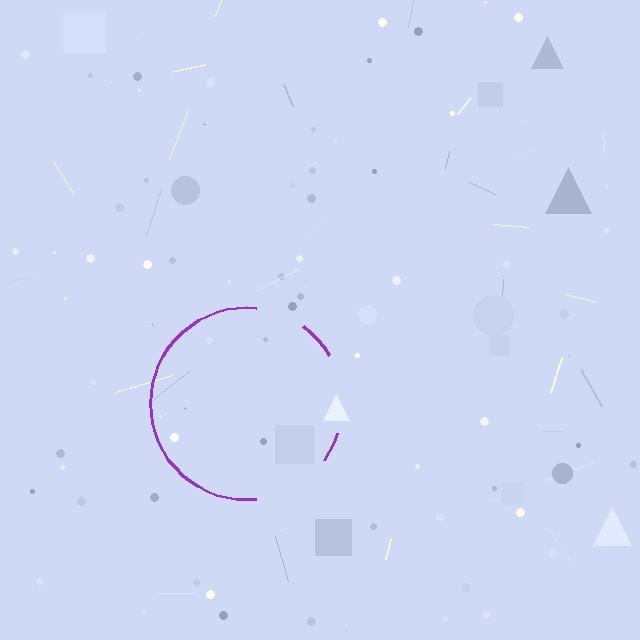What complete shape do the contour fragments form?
The contour fragments form a circle.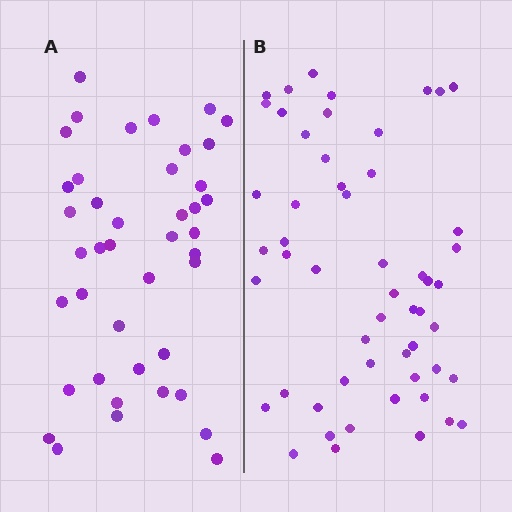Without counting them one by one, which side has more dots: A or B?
Region B (the right region) has more dots.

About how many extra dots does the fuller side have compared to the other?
Region B has roughly 12 or so more dots than region A.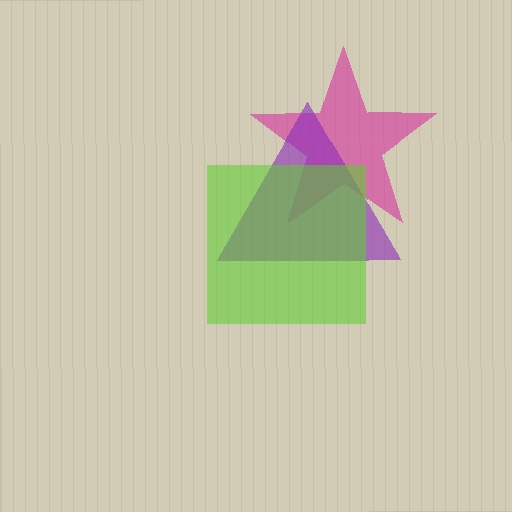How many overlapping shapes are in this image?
There are 3 overlapping shapes in the image.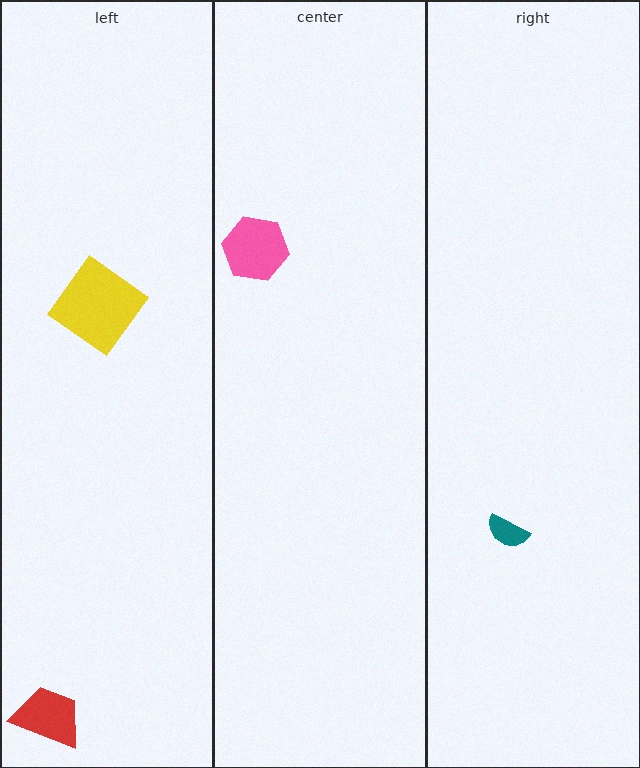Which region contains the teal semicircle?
The right region.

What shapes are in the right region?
The teal semicircle.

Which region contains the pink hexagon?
The center region.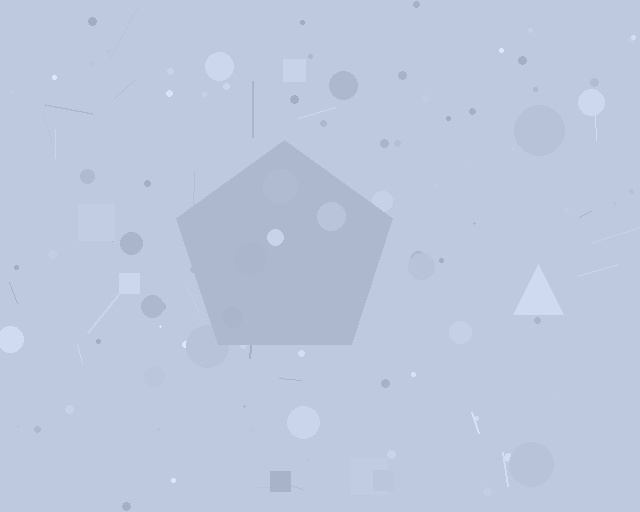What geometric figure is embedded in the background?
A pentagon is embedded in the background.